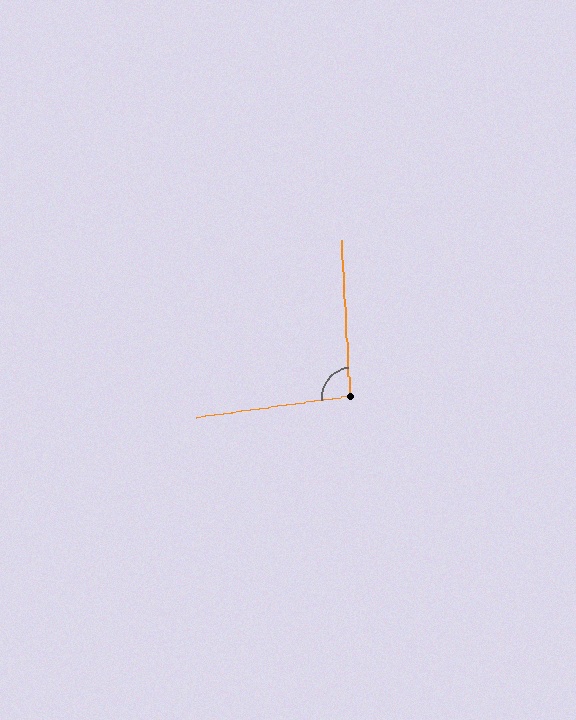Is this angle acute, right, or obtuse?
It is approximately a right angle.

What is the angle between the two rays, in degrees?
Approximately 95 degrees.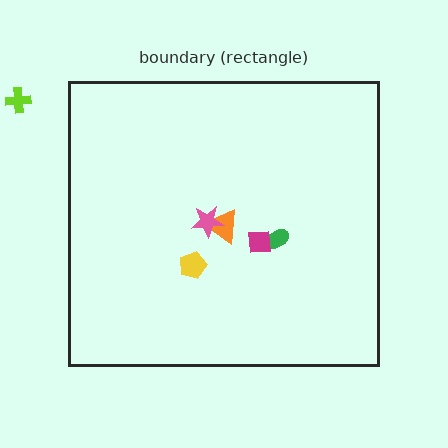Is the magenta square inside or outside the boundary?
Inside.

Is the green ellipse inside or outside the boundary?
Inside.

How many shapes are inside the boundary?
5 inside, 1 outside.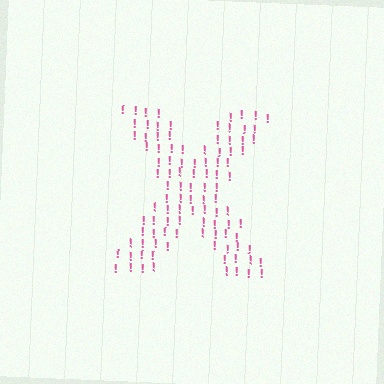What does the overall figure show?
The overall figure shows the letter X.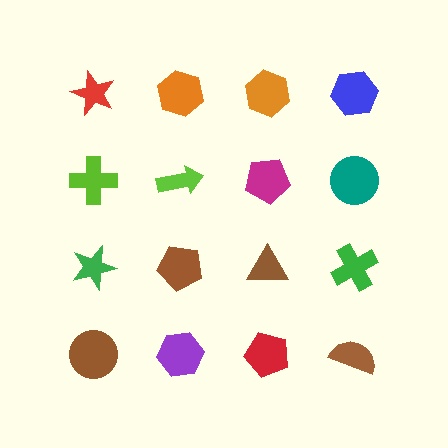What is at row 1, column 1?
A red star.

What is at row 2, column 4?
A teal circle.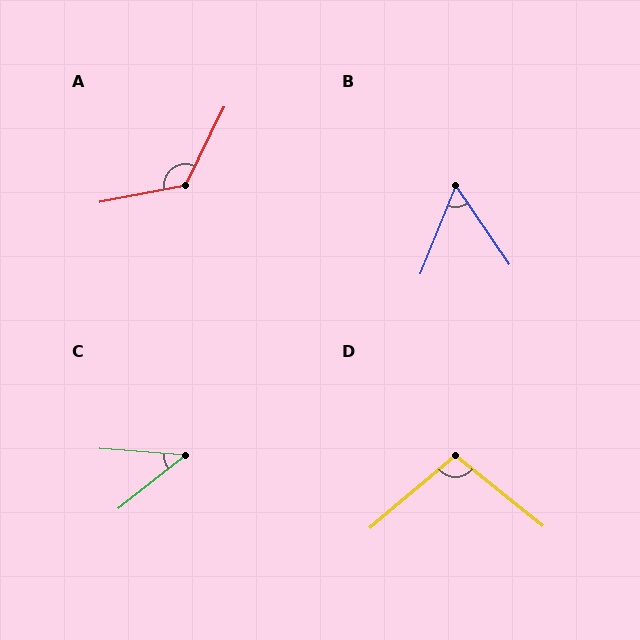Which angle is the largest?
A, at approximately 127 degrees.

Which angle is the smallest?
C, at approximately 43 degrees.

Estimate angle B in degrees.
Approximately 56 degrees.